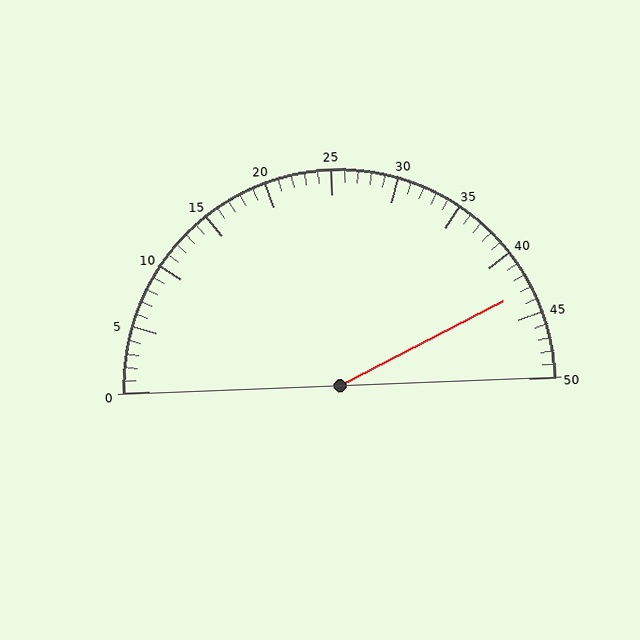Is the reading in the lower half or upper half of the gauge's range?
The reading is in the upper half of the range (0 to 50).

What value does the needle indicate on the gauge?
The needle indicates approximately 43.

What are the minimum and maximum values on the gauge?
The gauge ranges from 0 to 50.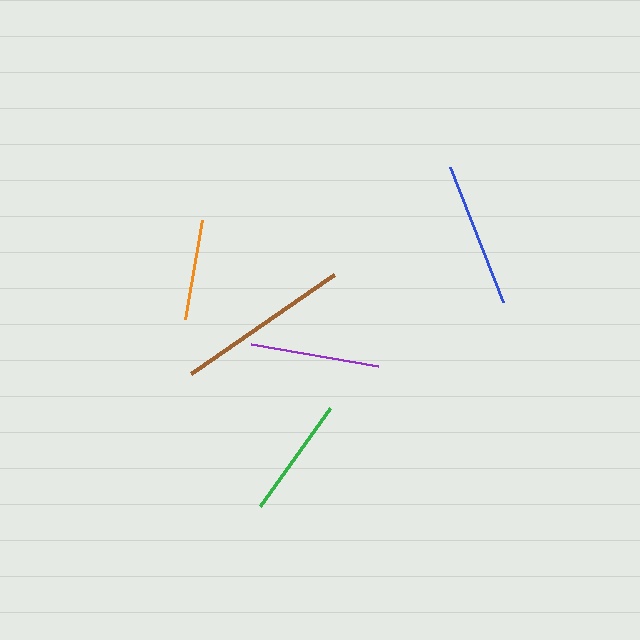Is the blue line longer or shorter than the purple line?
The blue line is longer than the purple line.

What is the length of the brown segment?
The brown segment is approximately 174 pixels long.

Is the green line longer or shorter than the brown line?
The brown line is longer than the green line.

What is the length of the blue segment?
The blue segment is approximately 145 pixels long.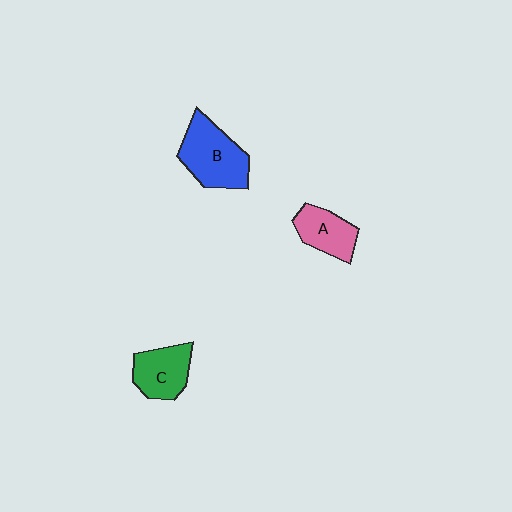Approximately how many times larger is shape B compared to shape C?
Approximately 1.4 times.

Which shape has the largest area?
Shape B (blue).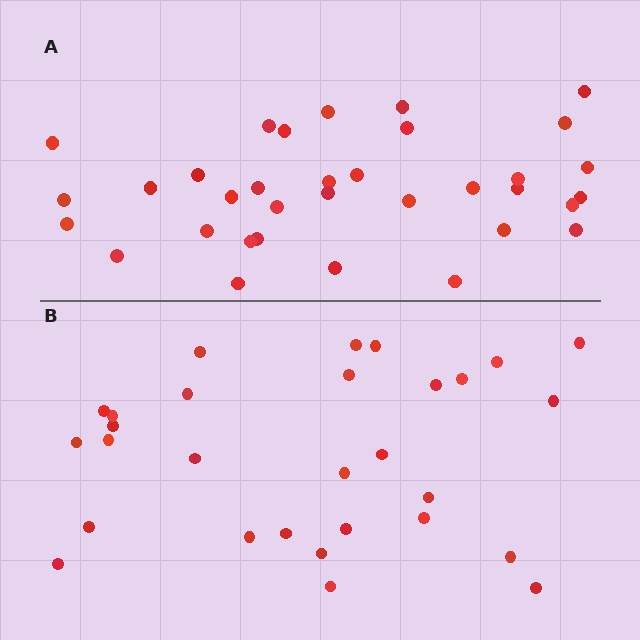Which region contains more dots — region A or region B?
Region A (the top region) has more dots.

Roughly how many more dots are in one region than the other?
Region A has about 5 more dots than region B.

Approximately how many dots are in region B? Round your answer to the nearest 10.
About 30 dots. (The exact count is 29, which rounds to 30.)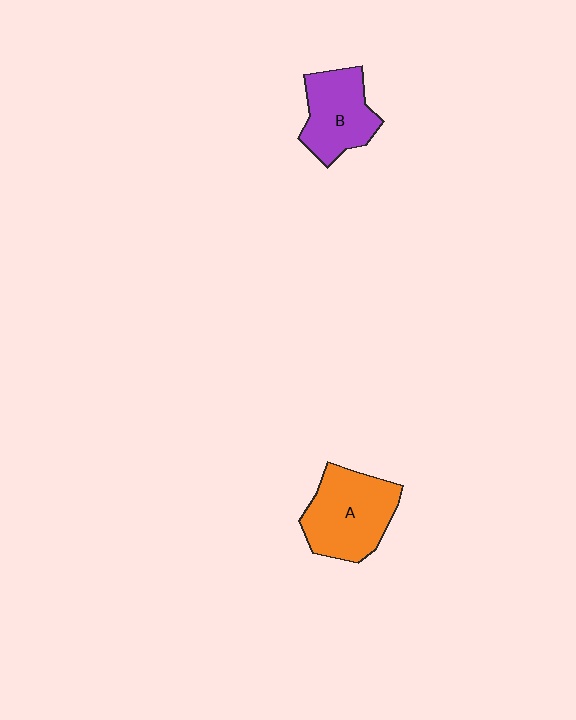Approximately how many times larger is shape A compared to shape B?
Approximately 1.3 times.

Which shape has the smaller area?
Shape B (purple).